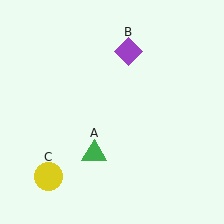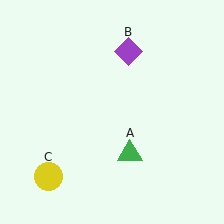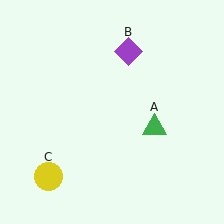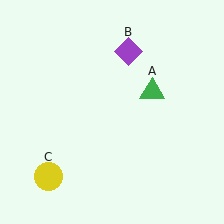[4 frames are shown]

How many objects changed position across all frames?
1 object changed position: green triangle (object A).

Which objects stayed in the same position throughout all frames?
Purple diamond (object B) and yellow circle (object C) remained stationary.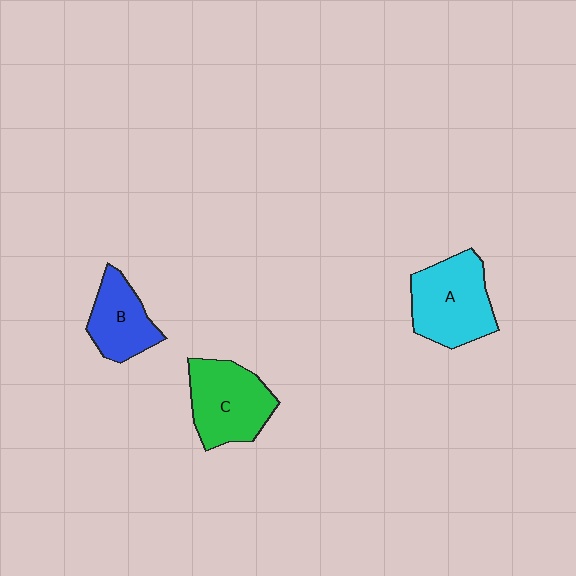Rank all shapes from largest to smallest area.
From largest to smallest: A (cyan), C (green), B (blue).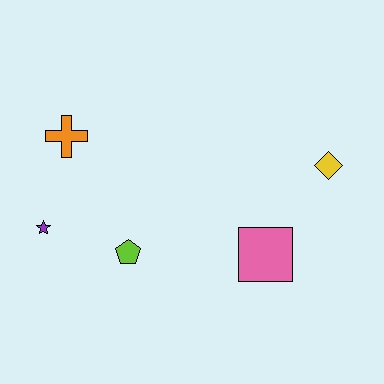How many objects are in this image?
There are 5 objects.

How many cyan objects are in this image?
There are no cyan objects.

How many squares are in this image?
There is 1 square.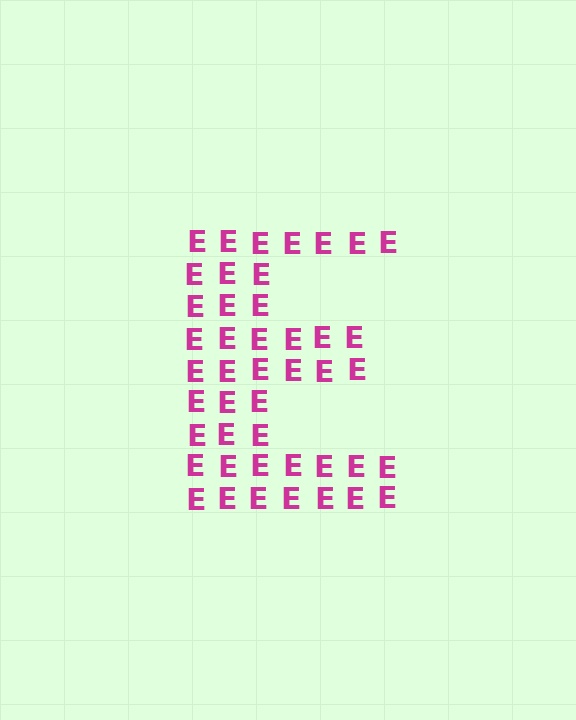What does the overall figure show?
The overall figure shows the letter E.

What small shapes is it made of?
It is made of small letter E's.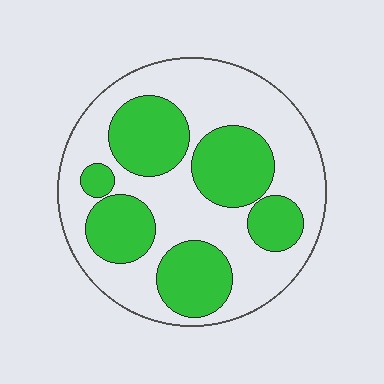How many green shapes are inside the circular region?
6.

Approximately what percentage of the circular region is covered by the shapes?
Approximately 40%.